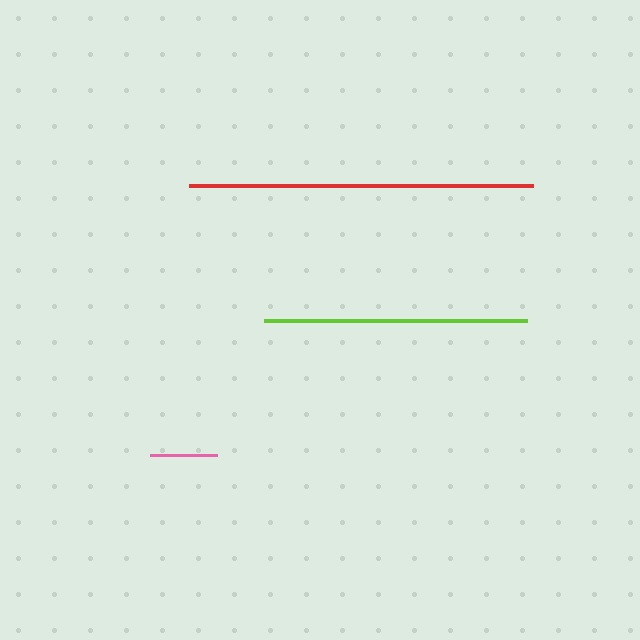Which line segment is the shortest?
The pink line is the shortest at approximately 68 pixels.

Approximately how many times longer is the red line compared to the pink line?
The red line is approximately 5.1 times the length of the pink line.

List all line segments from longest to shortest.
From longest to shortest: red, lime, pink.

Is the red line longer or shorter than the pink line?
The red line is longer than the pink line.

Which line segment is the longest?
The red line is the longest at approximately 344 pixels.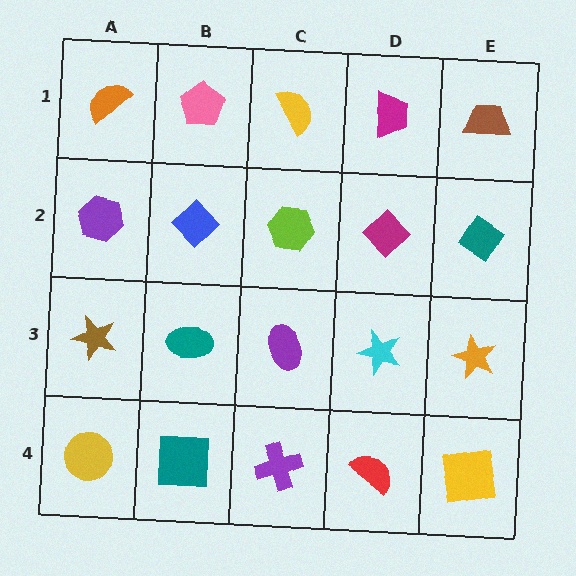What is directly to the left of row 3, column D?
A purple ellipse.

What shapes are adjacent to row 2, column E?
A brown trapezoid (row 1, column E), an orange star (row 3, column E), a magenta diamond (row 2, column D).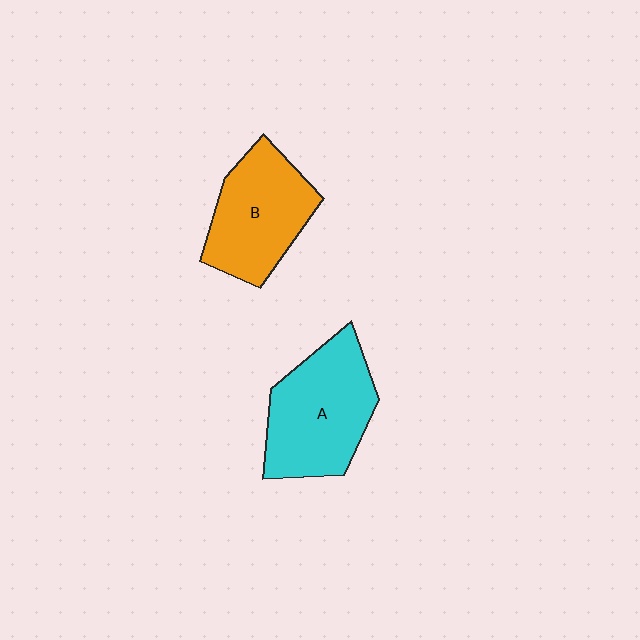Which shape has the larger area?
Shape A (cyan).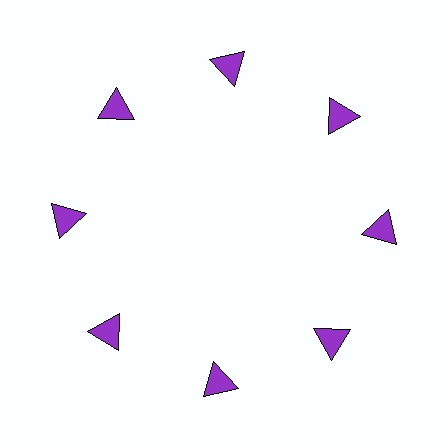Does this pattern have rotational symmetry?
Yes, this pattern has 8-fold rotational symmetry. It looks the same after rotating 45 degrees around the center.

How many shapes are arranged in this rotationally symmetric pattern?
There are 8 shapes, arranged in 8 groups of 1.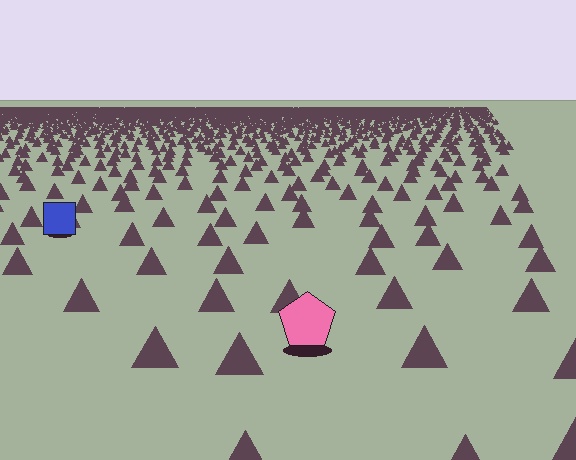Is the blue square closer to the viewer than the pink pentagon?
No. The pink pentagon is closer — you can tell from the texture gradient: the ground texture is coarser near it.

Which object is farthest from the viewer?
The blue square is farthest from the viewer. It appears smaller and the ground texture around it is denser.